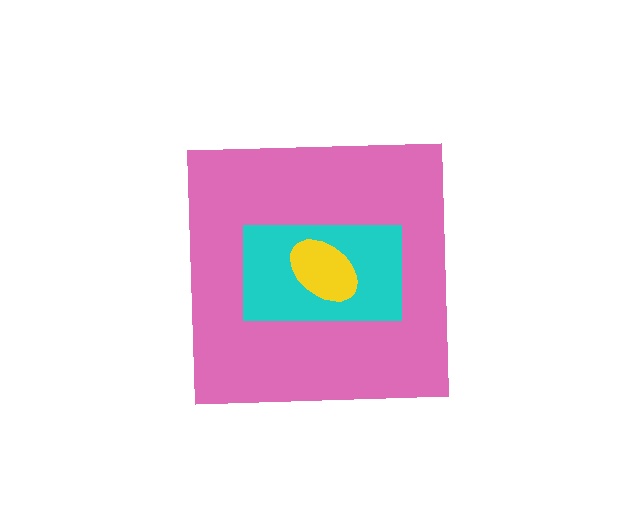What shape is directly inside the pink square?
The cyan rectangle.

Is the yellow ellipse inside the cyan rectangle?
Yes.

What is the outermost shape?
The pink square.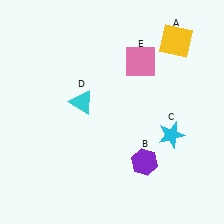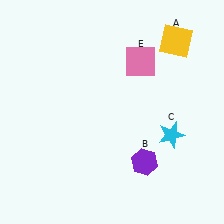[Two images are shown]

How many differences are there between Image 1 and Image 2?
There is 1 difference between the two images.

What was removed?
The cyan triangle (D) was removed in Image 2.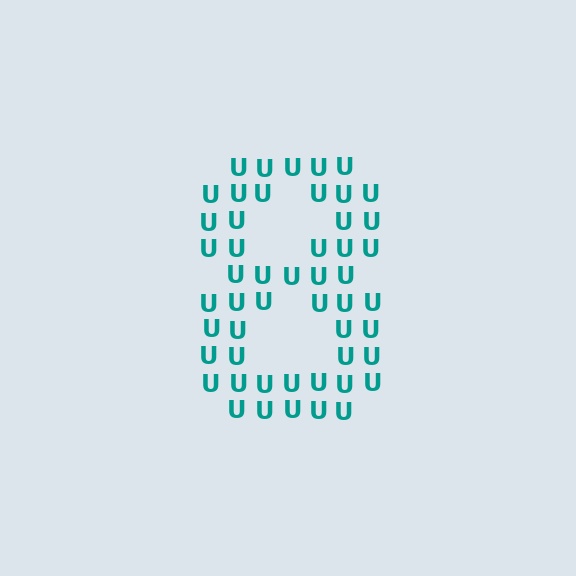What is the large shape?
The large shape is the digit 8.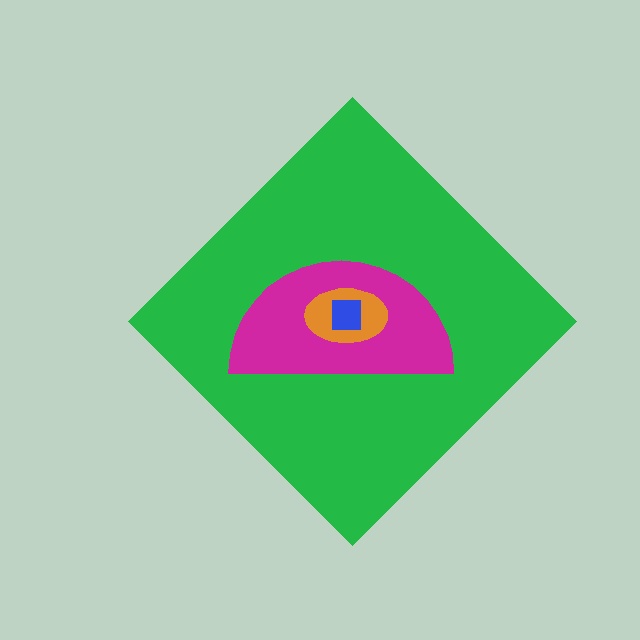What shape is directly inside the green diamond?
The magenta semicircle.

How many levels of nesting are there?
4.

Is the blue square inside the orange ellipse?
Yes.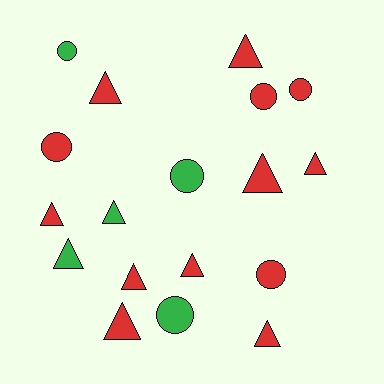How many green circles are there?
There are 3 green circles.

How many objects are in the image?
There are 18 objects.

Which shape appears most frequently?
Triangle, with 11 objects.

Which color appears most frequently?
Red, with 13 objects.